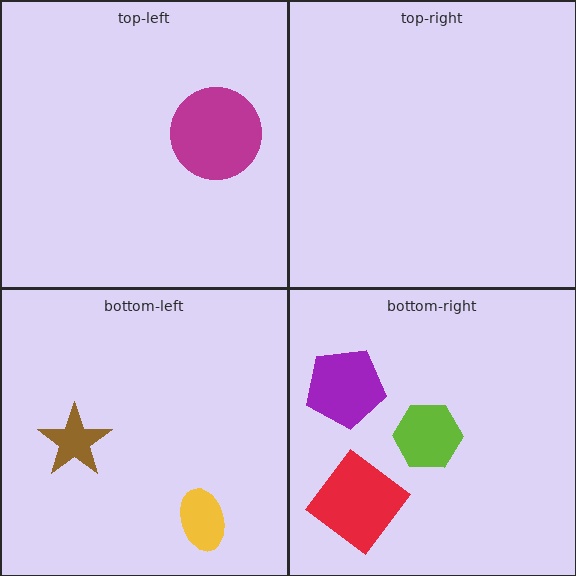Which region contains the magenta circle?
The top-left region.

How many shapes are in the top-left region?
1.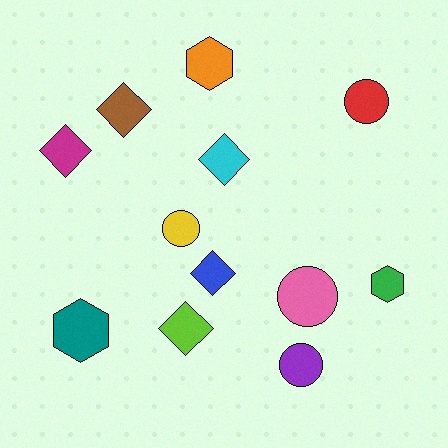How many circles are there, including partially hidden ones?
There are 4 circles.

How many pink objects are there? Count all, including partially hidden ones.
There is 1 pink object.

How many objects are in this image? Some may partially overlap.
There are 12 objects.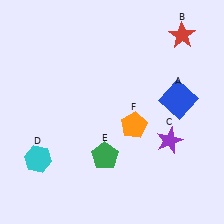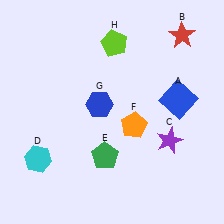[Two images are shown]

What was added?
A blue hexagon (G), a lime pentagon (H) were added in Image 2.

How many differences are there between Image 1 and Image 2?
There are 2 differences between the two images.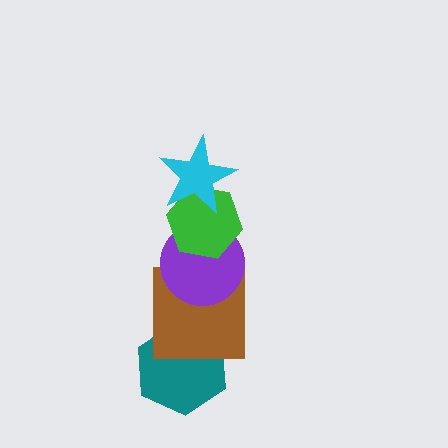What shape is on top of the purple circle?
The green hexagon is on top of the purple circle.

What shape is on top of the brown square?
The purple circle is on top of the brown square.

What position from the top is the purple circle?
The purple circle is 3rd from the top.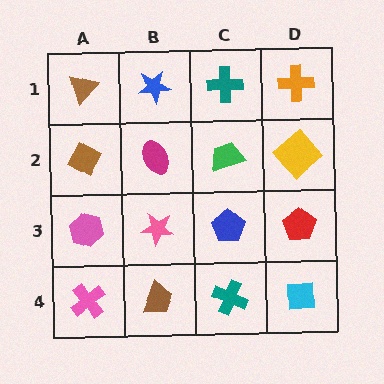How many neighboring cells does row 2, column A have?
3.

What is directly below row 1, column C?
A green trapezoid.